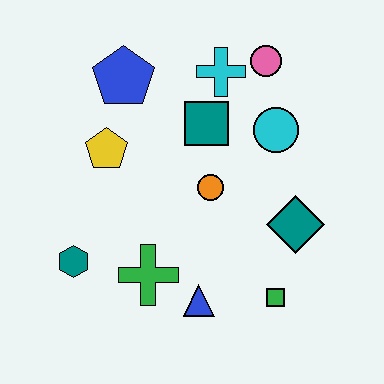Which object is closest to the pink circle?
The cyan cross is closest to the pink circle.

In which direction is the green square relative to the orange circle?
The green square is below the orange circle.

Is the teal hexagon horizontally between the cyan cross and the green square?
No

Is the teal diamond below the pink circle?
Yes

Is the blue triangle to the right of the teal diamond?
No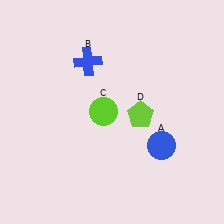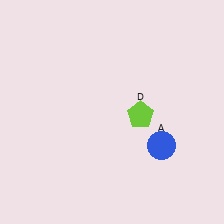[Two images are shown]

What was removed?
The lime circle (C), the blue cross (B) were removed in Image 2.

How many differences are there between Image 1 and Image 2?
There are 2 differences between the two images.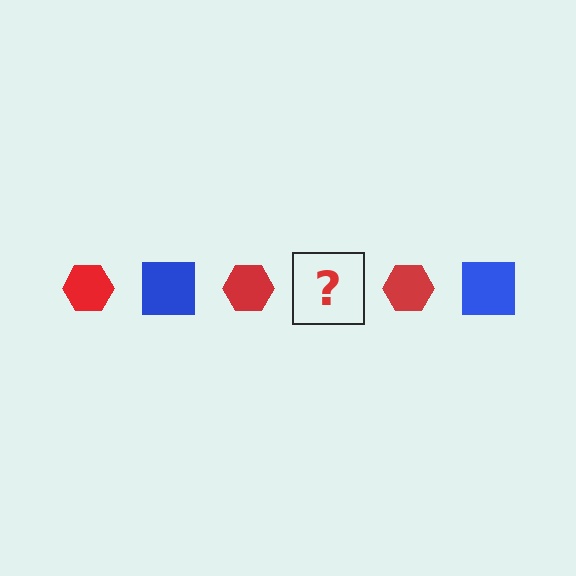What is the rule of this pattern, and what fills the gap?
The rule is that the pattern alternates between red hexagon and blue square. The gap should be filled with a blue square.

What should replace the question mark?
The question mark should be replaced with a blue square.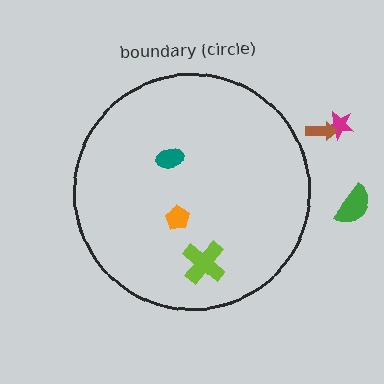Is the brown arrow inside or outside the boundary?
Outside.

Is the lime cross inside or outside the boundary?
Inside.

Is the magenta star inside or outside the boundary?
Outside.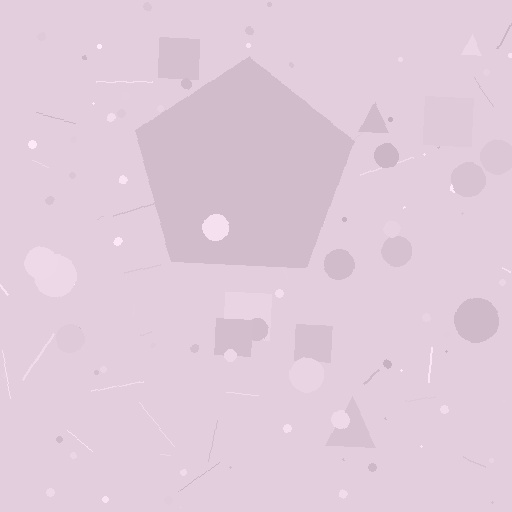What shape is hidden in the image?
A pentagon is hidden in the image.